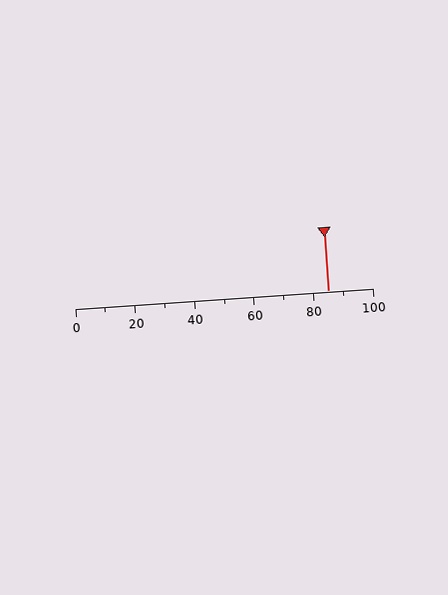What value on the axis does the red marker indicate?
The marker indicates approximately 85.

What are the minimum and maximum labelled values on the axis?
The axis runs from 0 to 100.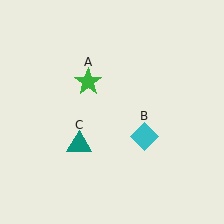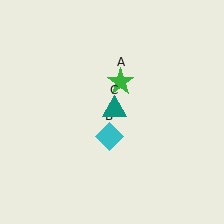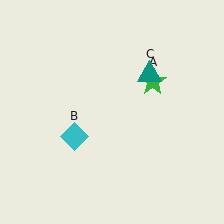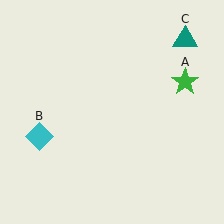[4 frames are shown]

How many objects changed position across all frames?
3 objects changed position: green star (object A), cyan diamond (object B), teal triangle (object C).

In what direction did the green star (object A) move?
The green star (object A) moved right.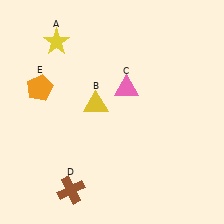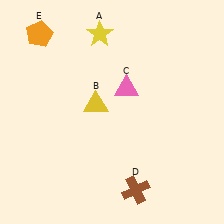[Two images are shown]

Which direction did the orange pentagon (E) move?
The orange pentagon (E) moved up.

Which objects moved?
The objects that moved are: the yellow star (A), the brown cross (D), the orange pentagon (E).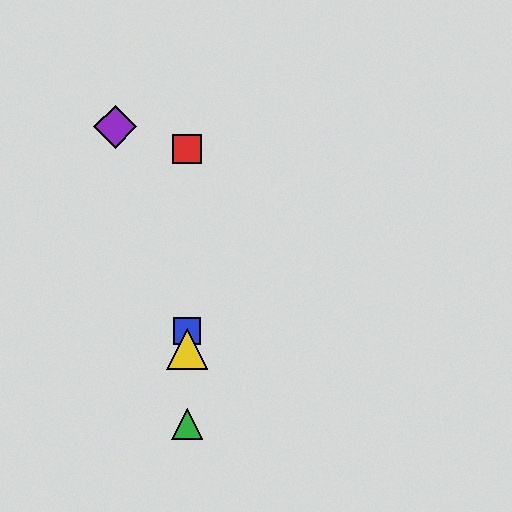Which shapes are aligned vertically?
The red square, the blue square, the green triangle, the yellow triangle are aligned vertically.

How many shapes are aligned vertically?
4 shapes (the red square, the blue square, the green triangle, the yellow triangle) are aligned vertically.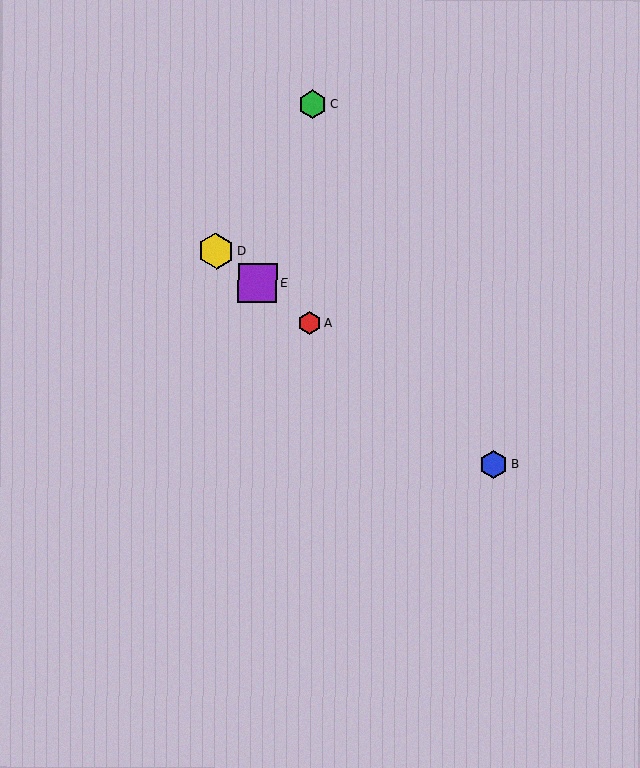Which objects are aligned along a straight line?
Objects A, B, D, E are aligned along a straight line.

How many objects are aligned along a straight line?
4 objects (A, B, D, E) are aligned along a straight line.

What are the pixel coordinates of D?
Object D is at (216, 251).